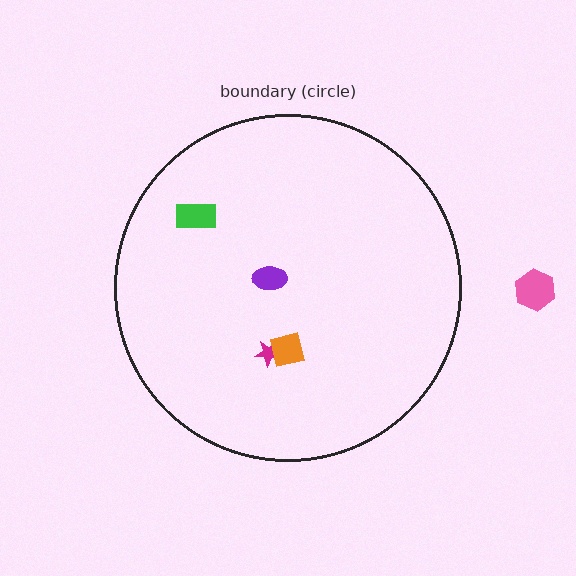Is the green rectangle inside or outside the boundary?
Inside.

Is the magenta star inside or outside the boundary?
Inside.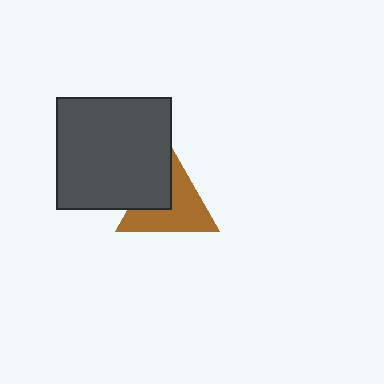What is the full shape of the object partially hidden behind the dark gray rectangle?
The partially hidden object is a brown triangle.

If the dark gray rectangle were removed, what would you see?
You would see the complete brown triangle.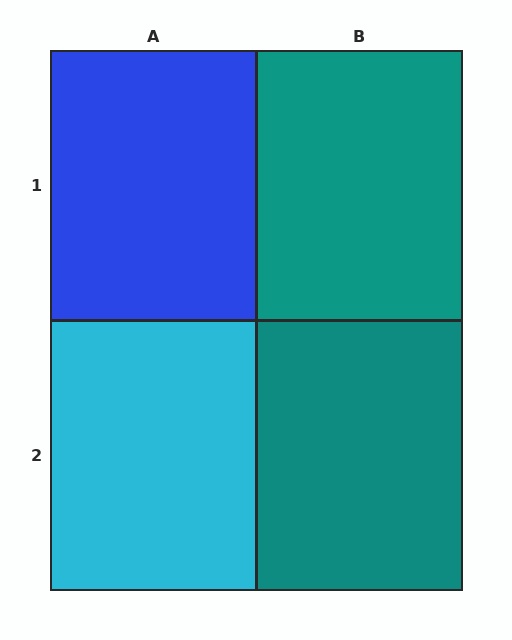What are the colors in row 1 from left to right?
Blue, teal.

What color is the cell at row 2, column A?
Cyan.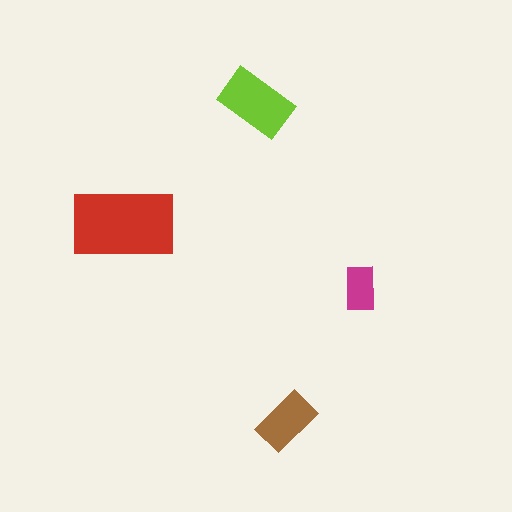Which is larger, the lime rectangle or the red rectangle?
The red one.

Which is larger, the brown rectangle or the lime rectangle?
The lime one.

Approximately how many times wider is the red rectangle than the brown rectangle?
About 1.5 times wider.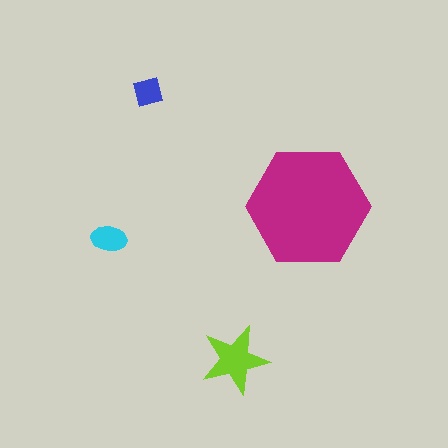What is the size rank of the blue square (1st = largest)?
4th.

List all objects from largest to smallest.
The magenta hexagon, the lime star, the cyan ellipse, the blue square.